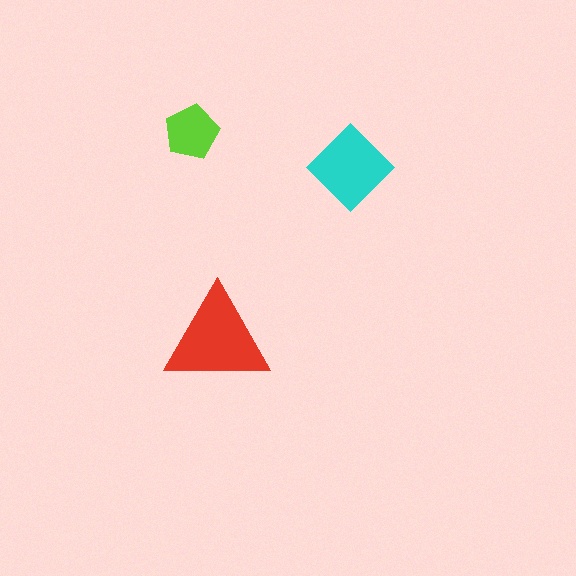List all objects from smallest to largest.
The lime pentagon, the cyan diamond, the red triangle.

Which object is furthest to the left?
The lime pentagon is leftmost.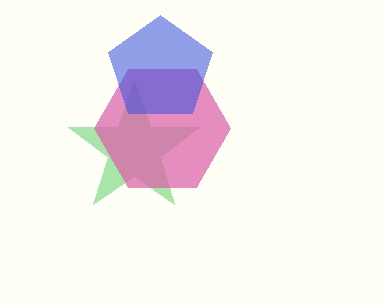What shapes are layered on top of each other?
The layered shapes are: a green star, a pink hexagon, a blue pentagon.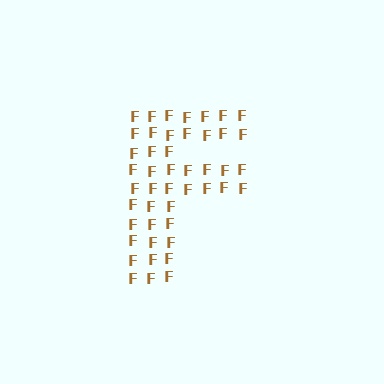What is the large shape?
The large shape is the letter F.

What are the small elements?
The small elements are letter F's.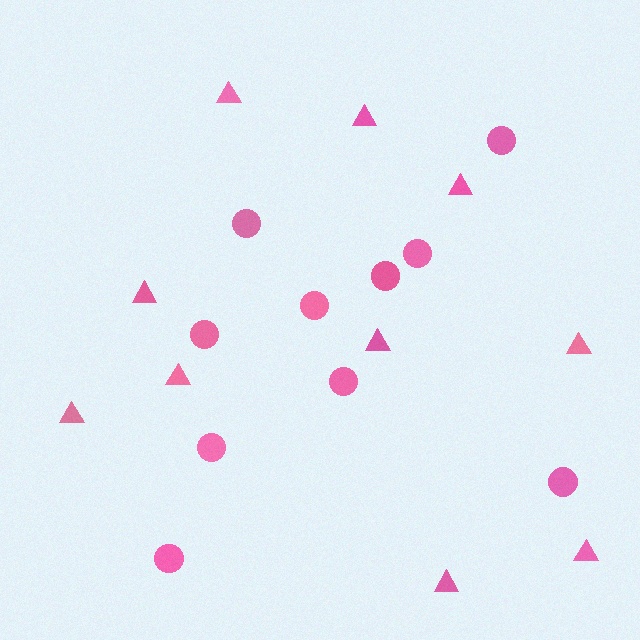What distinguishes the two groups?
There are 2 groups: one group of triangles (10) and one group of circles (10).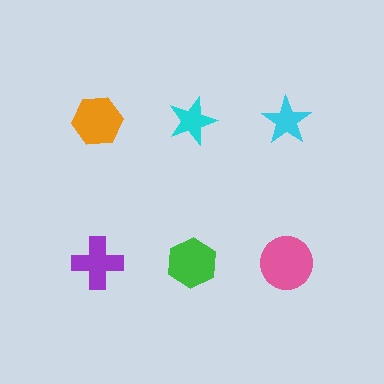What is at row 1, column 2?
A cyan star.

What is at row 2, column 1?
A purple cross.